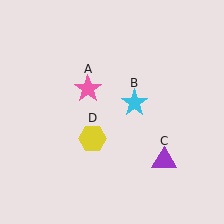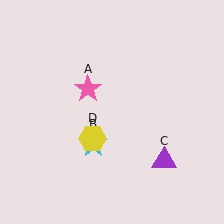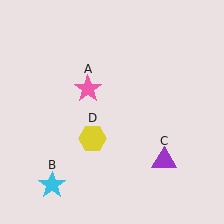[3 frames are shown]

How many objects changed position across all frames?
1 object changed position: cyan star (object B).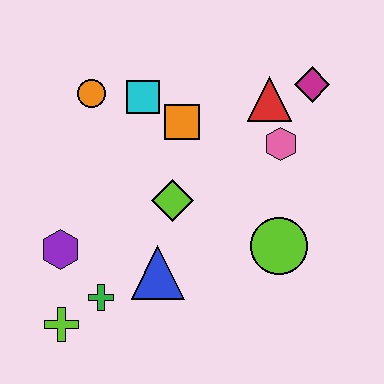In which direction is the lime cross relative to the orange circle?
The lime cross is below the orange circle.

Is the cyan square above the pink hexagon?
Yes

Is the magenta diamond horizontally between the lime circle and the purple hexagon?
No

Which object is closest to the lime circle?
The pink hexagon is closest to the lime circle.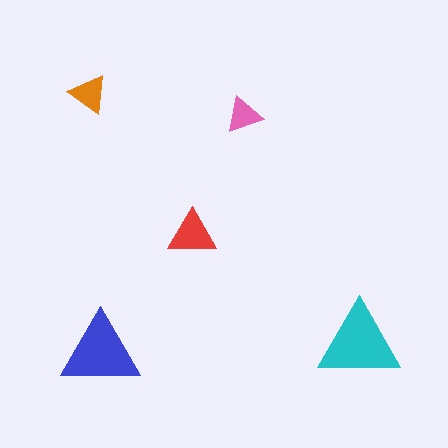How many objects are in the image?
There are 5 objects in the image.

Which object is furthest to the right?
The cyan triangle is rightmost.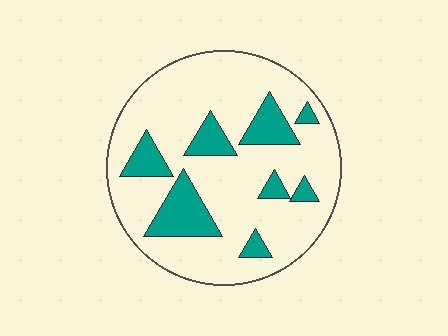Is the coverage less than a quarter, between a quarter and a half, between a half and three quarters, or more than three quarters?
Less than a quarter.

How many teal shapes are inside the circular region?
8.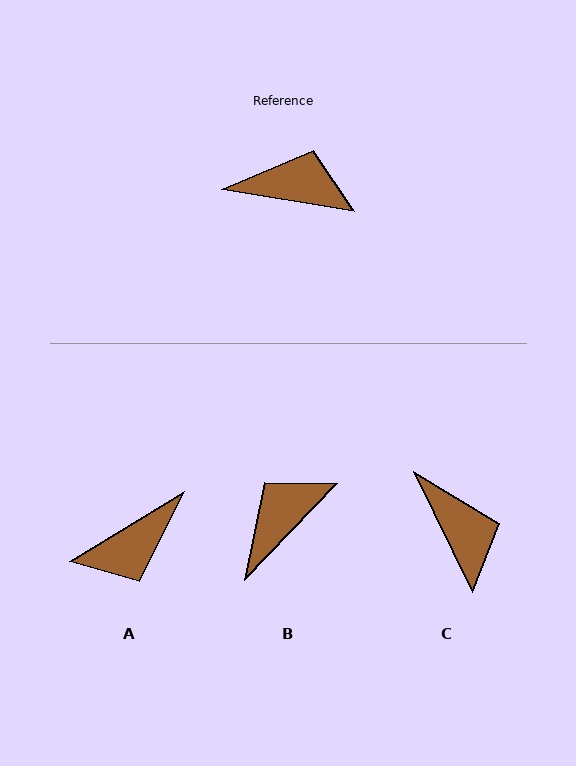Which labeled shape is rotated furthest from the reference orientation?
A, about 139 degrees away.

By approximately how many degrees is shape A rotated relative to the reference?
Approximately 139 degrees clockwise.